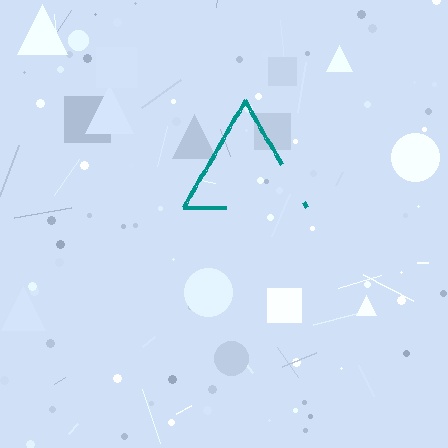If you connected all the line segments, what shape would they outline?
They would outline a triangle.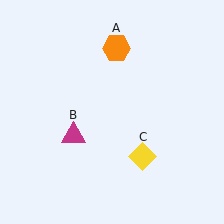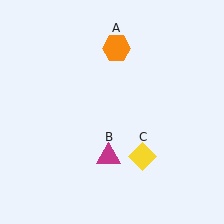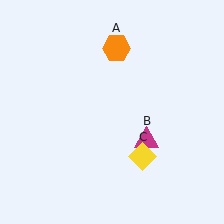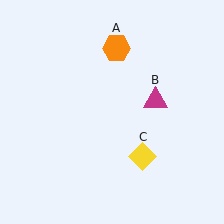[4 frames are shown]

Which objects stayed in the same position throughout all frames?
Orange hexagon (object A) and yellow diamond (object C) remained stationary.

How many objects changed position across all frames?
1 object changed position: magenta triangle (object B).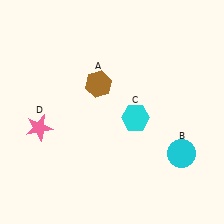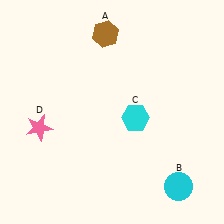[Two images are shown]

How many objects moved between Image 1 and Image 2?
2 objects moved between the two images.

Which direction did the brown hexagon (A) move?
The brown hexagon (A) moved up.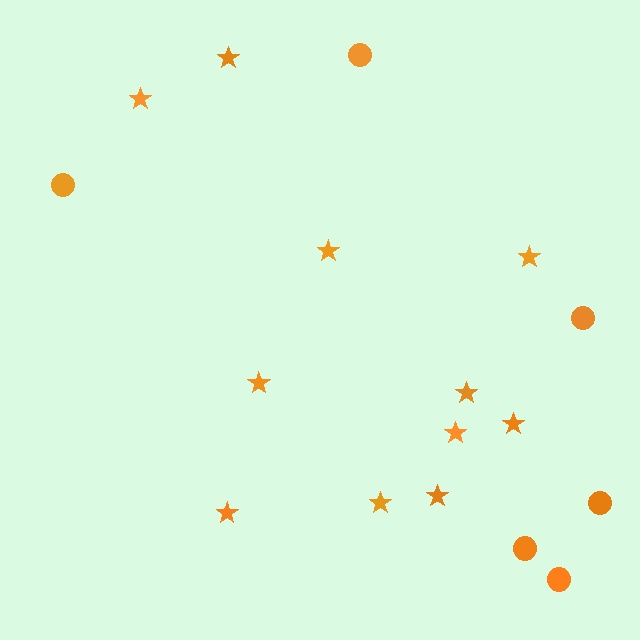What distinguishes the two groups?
There are 2 groups: one group of circles (6) and one group of stars (11).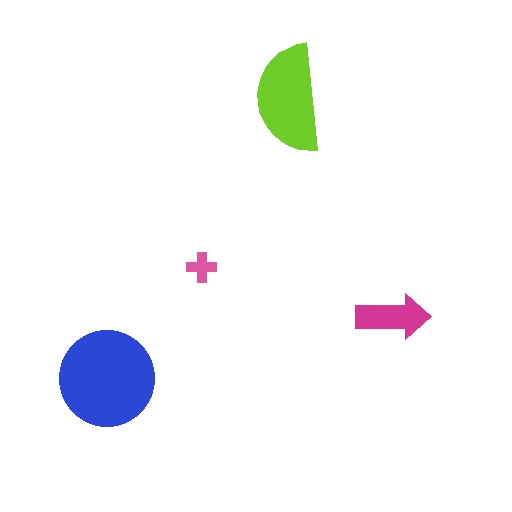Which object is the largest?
The blue circle.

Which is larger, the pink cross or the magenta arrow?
The magenta arrow.